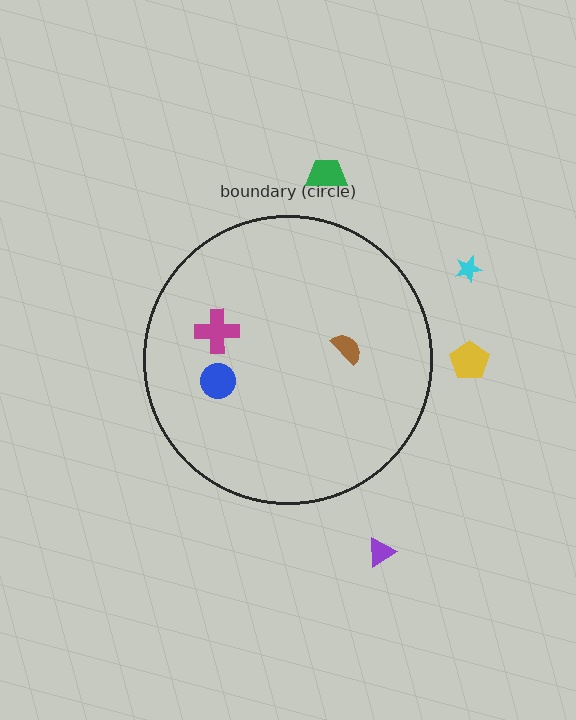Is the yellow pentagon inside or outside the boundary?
Outside.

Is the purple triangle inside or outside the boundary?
Outside.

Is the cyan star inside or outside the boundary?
Outside.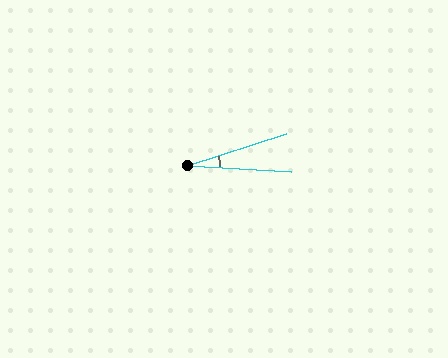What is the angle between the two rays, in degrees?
Approximately 21 degrees.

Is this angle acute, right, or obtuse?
It is acute.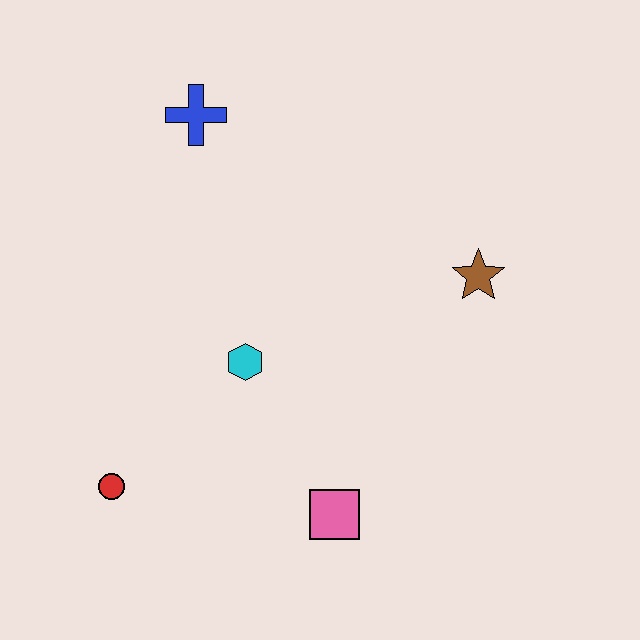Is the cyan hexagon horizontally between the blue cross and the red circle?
No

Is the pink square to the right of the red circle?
Yes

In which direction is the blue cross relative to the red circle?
The blue cross is above the red circle.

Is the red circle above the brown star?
No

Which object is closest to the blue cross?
The cyan hexagon is closest to the blue cross.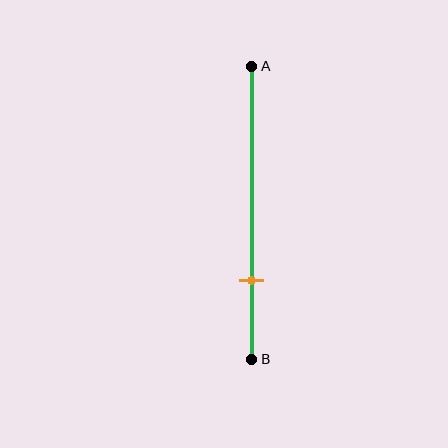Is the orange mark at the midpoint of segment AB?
No, the mark is at about 75% from A, not at the 50% midpoint.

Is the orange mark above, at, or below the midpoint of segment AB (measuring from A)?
The orange mark is below the midpoint of segment AB.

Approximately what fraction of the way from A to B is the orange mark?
The orange mark is approximately 75% of the way from A to B.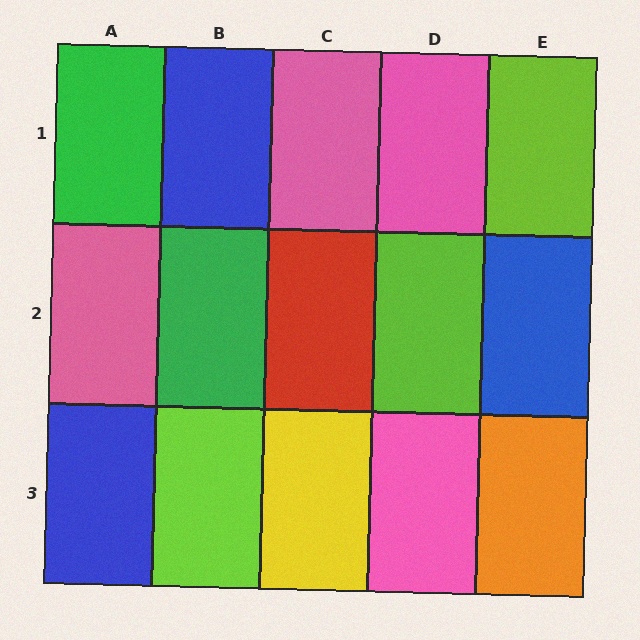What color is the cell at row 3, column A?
Blue.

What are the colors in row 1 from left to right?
Green, blue, pink, pink, lime.